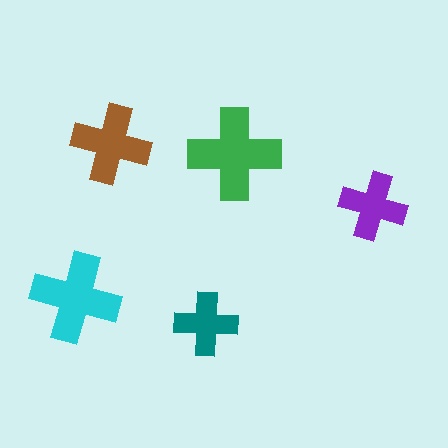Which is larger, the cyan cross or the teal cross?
The cyan one.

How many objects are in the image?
There are 5 objects in the image.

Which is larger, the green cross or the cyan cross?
The green one.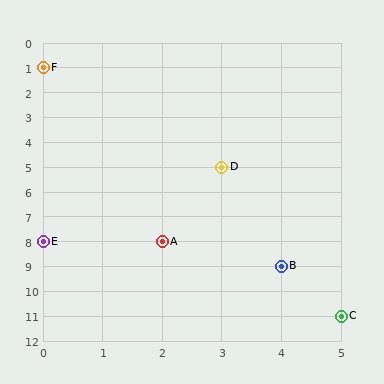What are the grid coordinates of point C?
Point C is at grid coordinates (5, 11).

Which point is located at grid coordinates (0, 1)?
Point F is at (0, 1).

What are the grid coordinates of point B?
Point B is at grid coordinates (4, 9).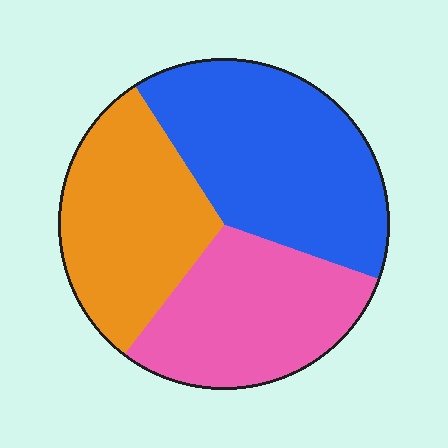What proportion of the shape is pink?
Pink takes up between a sixth and a third of the shape.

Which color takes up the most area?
Blue, at roughly 40%.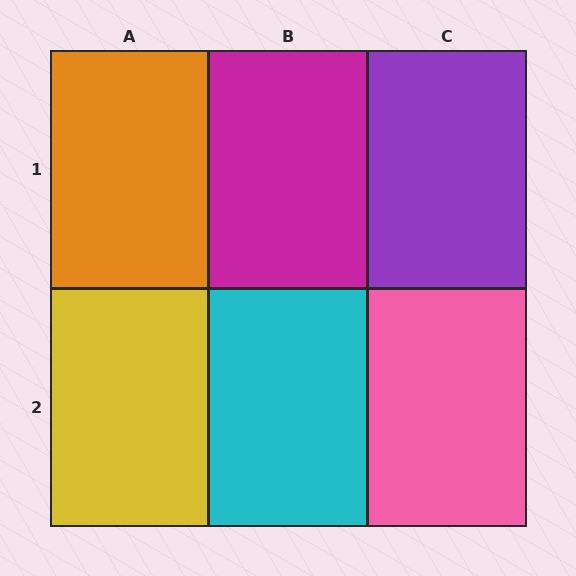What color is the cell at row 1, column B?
Magenta.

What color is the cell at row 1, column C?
Purple.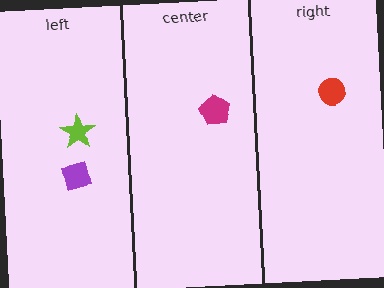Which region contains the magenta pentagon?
The center region.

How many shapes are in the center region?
1.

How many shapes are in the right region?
1.